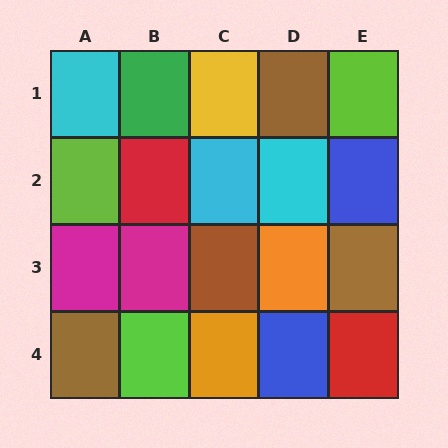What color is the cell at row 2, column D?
Cyan.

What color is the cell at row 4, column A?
Brown.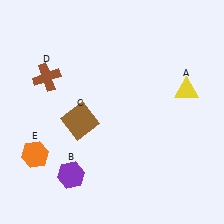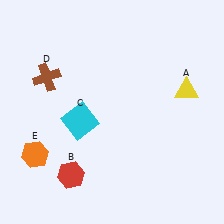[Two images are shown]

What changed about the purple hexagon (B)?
In Image 1, B is purple. In Image 2, it changed to red.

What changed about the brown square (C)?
In Image 1, C is brown. In Image 2, it changed to cyan.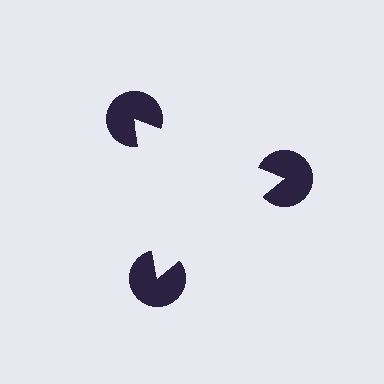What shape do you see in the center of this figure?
An illusory triangle — its edges are inferred from the aligned wedge cuts in the pac-man discs, not physically drawn.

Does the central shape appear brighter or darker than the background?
It typically appears slightly brighter than the background, even though no actual brightness change is drawn.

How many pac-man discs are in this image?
There are 3 — one at each vertex of the illusory triangle.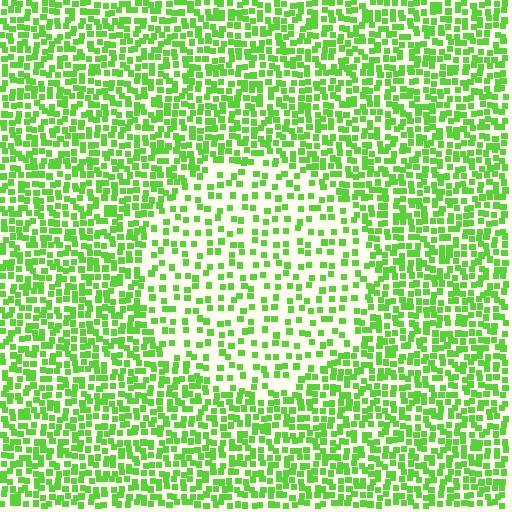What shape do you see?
I see a circle.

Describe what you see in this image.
The image contains small lime elements arranged at two different densities. A circle-shaped region is visible where the elements are less densely packed than the surrounding area.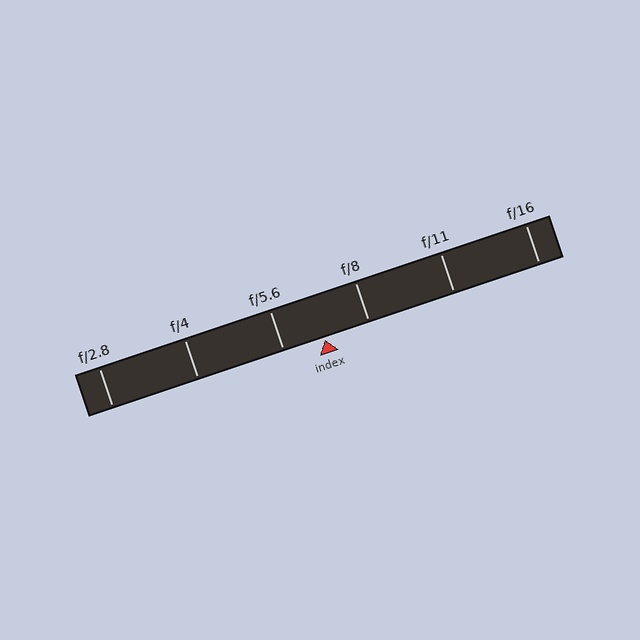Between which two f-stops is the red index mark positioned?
The index mark is between f/5.6 and f/8.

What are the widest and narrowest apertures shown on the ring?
The widest aperture shown is f/2.8 and the narrowest is f/16.